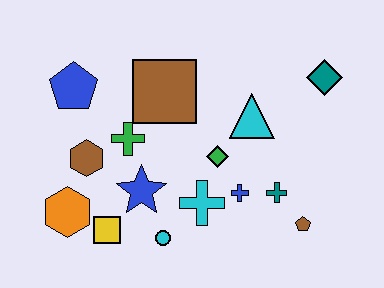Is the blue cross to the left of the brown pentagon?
Yes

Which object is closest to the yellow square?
The orange hexagon is closest to the yellow square.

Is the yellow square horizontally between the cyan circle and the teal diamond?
No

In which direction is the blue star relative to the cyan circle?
The blue star is above the cyan circle.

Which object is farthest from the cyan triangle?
The orange hexagon is farthest from the cyan triangle.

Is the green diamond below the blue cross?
No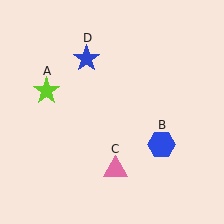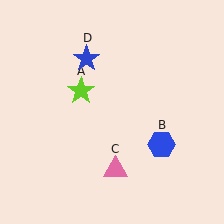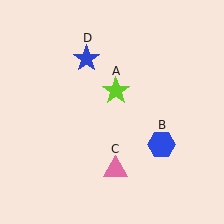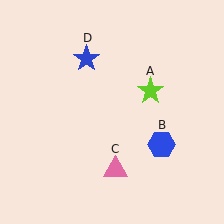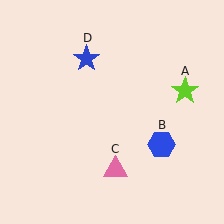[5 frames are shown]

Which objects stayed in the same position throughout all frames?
Blue hexagon (object B) and pink triangle (object C) and blue star (object D) remained stationary.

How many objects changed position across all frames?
1 object changed position: lime star (object A).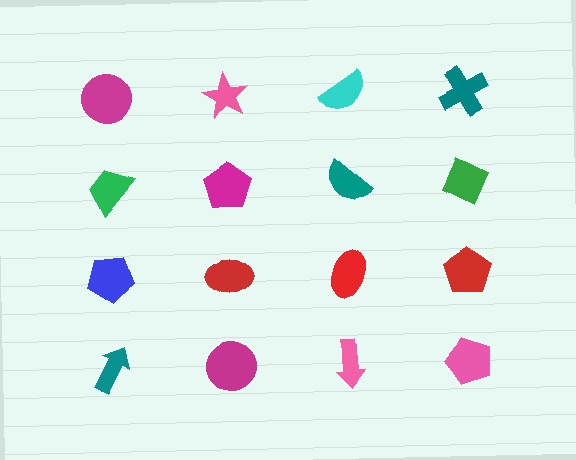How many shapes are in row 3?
4 shapes.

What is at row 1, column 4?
A teal cross.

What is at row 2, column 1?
A green trapezoid.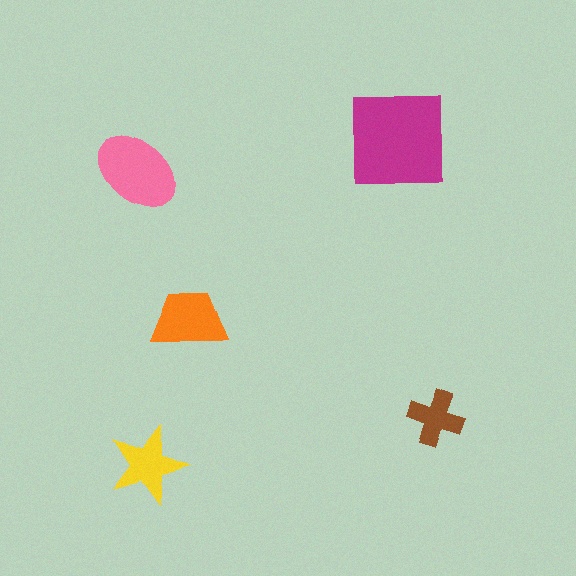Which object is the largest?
The magenta square.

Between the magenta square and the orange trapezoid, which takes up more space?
The magenta square.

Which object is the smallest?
The brown cross.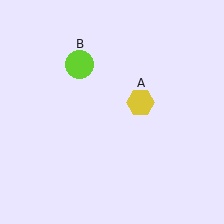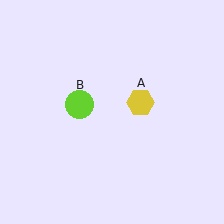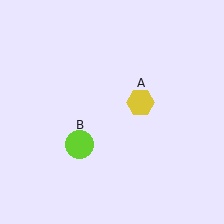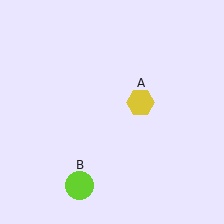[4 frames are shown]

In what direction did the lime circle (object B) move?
The lime circle (object B) moved down.